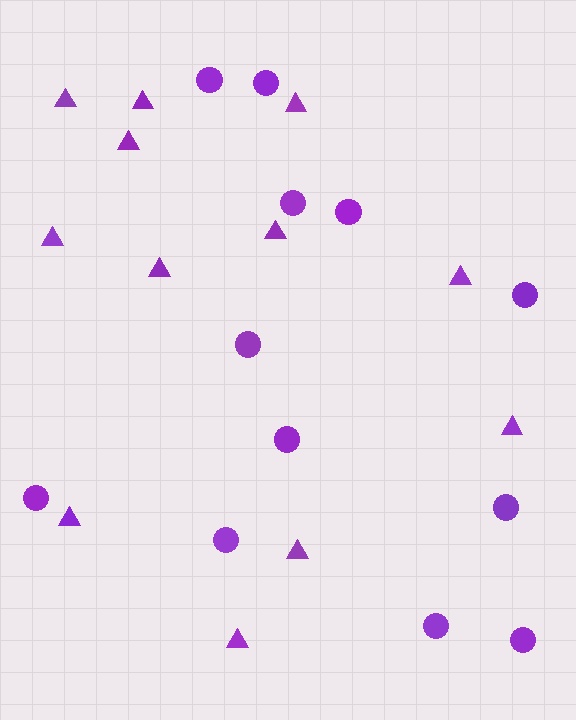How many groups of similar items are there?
There are 2 groups: one group of triangles (12) and one group of circles (12).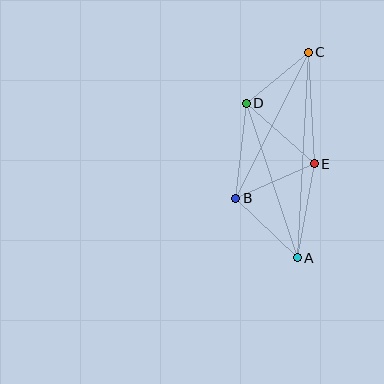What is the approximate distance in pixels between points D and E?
The distance between D and E is approximately 91 pixels.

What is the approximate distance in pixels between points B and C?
The distance between B and C is approximately 163 pixels.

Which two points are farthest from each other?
Points A and C are farthest from each other.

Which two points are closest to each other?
Points C and D are closest to each other.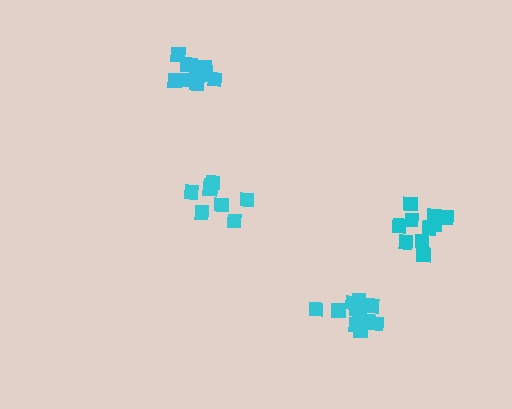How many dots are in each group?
Group 1: 11 dots, Group 2: 8 dots, Group 3: 11 dots, Group 4: 10 dots (40 total).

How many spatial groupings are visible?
There are 4 spatial groupings.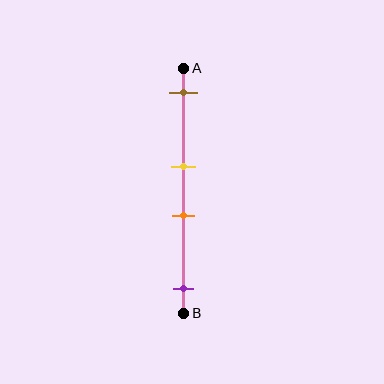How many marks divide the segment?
There are 4 marks dividing the segment.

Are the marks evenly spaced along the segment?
No, the marks are not evenly spaced.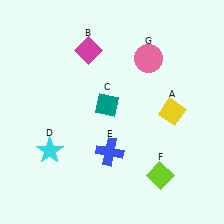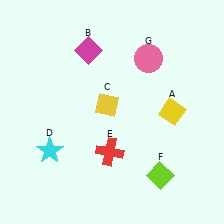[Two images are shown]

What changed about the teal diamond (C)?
In Image 1, C is teal. In Image 2, it changed to yellow.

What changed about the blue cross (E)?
In Image 1, E is blue. In Image 2, it changed to red.